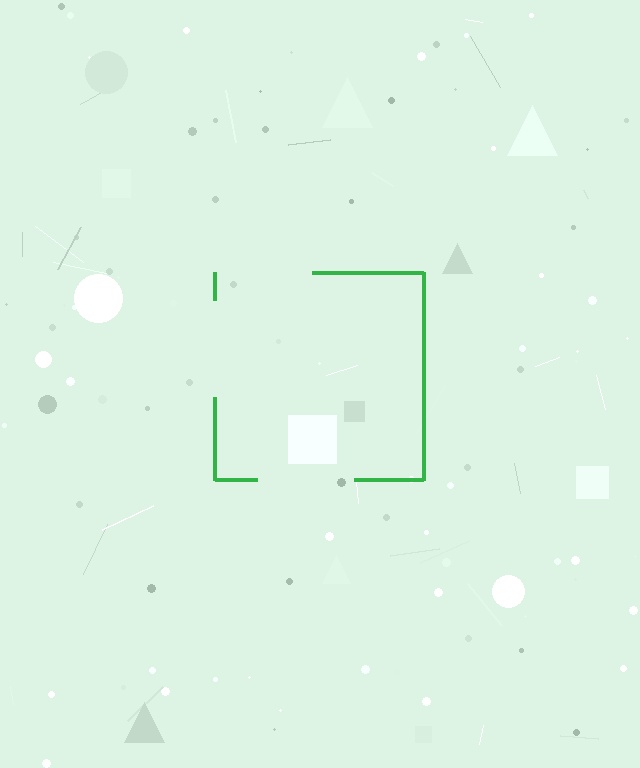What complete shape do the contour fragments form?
The contour fragments form a square.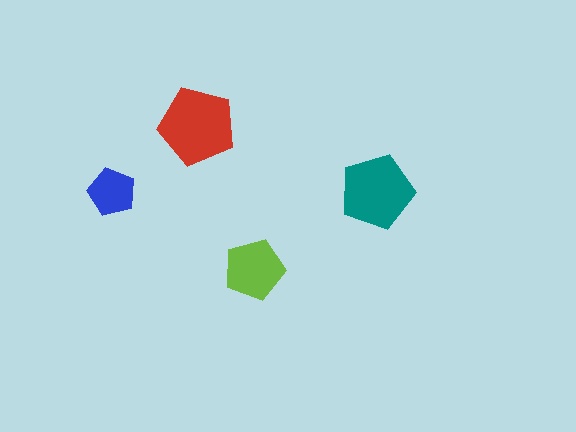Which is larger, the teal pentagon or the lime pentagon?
The teal one.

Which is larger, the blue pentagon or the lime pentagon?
The lime one.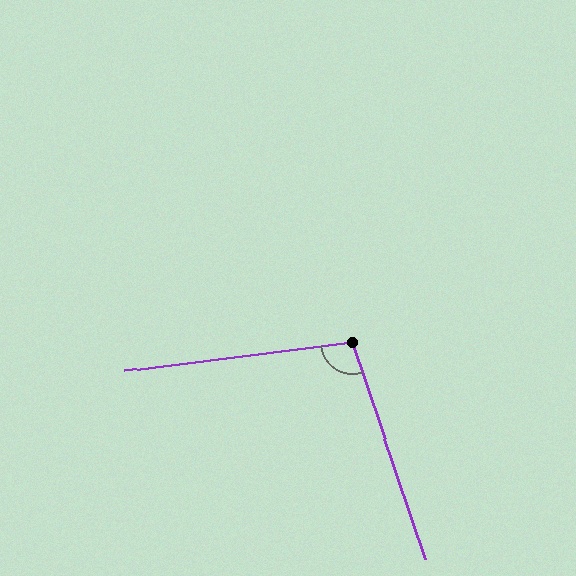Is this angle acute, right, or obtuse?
It is obtuse.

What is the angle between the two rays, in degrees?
Approximately 101 degrees.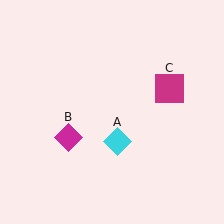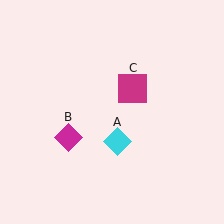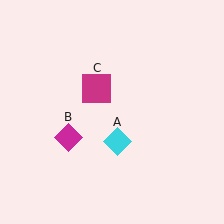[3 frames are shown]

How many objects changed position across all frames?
1 object changed position: magenta square (object C).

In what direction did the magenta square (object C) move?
The magenta square (object C) moved left.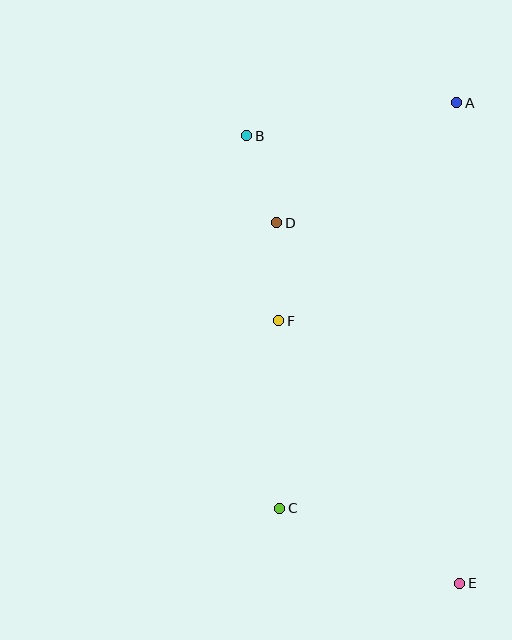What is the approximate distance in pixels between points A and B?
The distance between A and B is approximately 212 pixels.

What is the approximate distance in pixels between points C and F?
The distance between C and F is approximately 188 pixels.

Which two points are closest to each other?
Points B and D are closest to each other.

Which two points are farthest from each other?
Points B and E are farthest from each other.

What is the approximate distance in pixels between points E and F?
The distance between E and F is approximately 319 pixels.